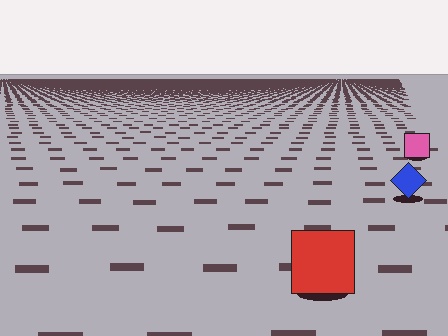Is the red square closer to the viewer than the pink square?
Yes. The red square is closer — you can tell from the texture gradient: the ground texture is coarser near it.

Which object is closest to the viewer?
The red square is closest. The texture marks near it are larger and more spread out.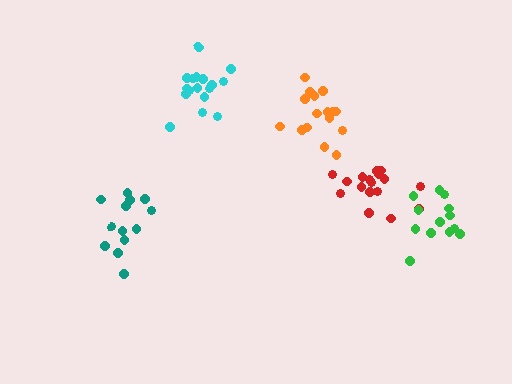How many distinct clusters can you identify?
There are 5 distinct clusters.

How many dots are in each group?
Group 1: 17 dots, Group 2: 17 dots, Group 3: 13 dots, Group 4: 13 dots, Group 5: 16 dots (76 total).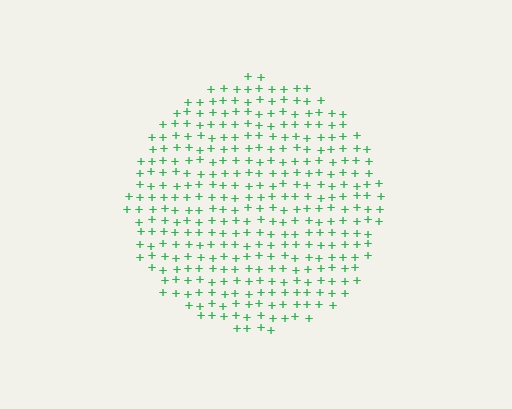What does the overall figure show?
The overall figure shows a circle.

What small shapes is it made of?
It is made of small plus signs.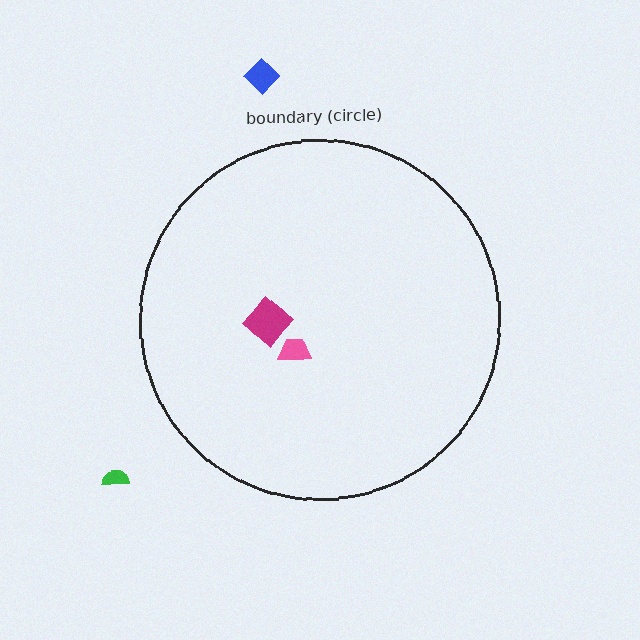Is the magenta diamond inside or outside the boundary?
Inside.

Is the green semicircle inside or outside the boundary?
Outside.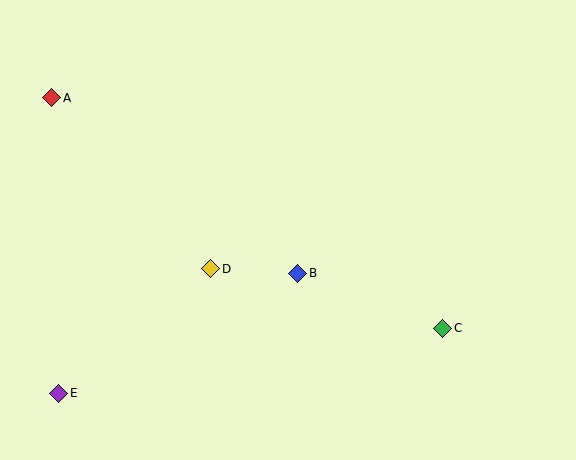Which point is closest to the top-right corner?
Point C is closest to the top-right corner.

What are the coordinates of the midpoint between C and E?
The midpoint between C and E is at (251, 361).